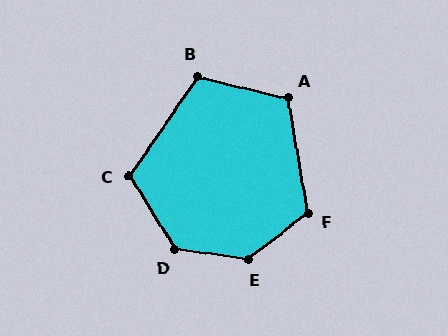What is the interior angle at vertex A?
Approximately 113 degrees (obtuse).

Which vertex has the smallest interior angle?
B, at approximately 111 degrees.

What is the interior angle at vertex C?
Approximately 114 degrees (obtuse).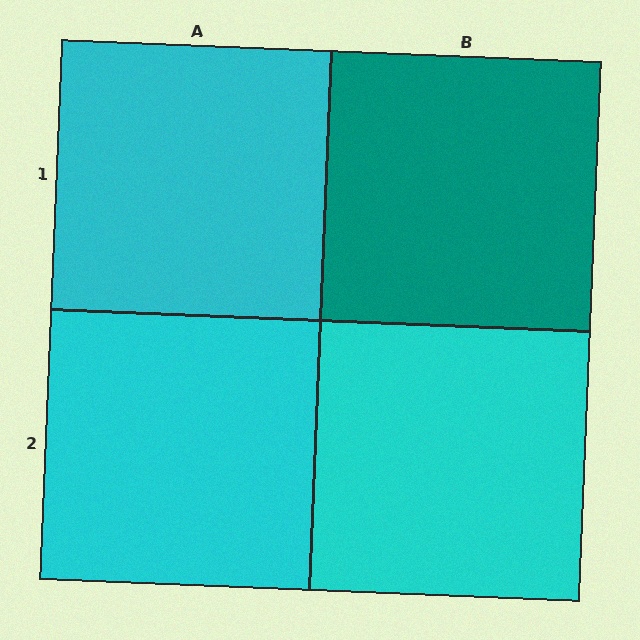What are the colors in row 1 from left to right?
Cyan, teal.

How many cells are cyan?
3 cells are cyan.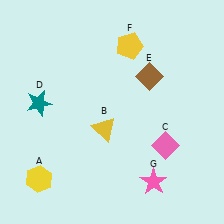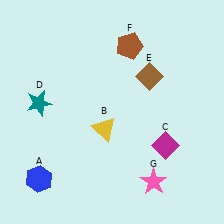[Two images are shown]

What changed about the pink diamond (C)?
In Image 1, C is pink. In Image 2, it changed to magenta.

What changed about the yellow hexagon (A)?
In Image 1, A is yellow. In Image 2, it changed to blue.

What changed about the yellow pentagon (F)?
In Image 1, F is yellow. In Image 2, it changed to brown.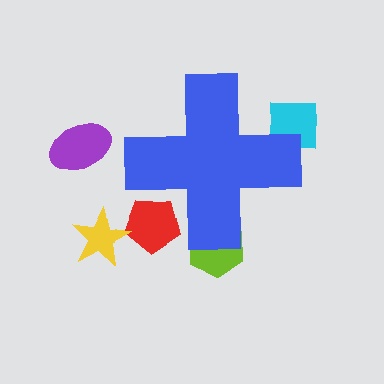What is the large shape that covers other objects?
A blue cross.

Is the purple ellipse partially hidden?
No, the purple ellipse is fully visible.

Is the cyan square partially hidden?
Yes, the cyan square is partially hidden behind the blue cross.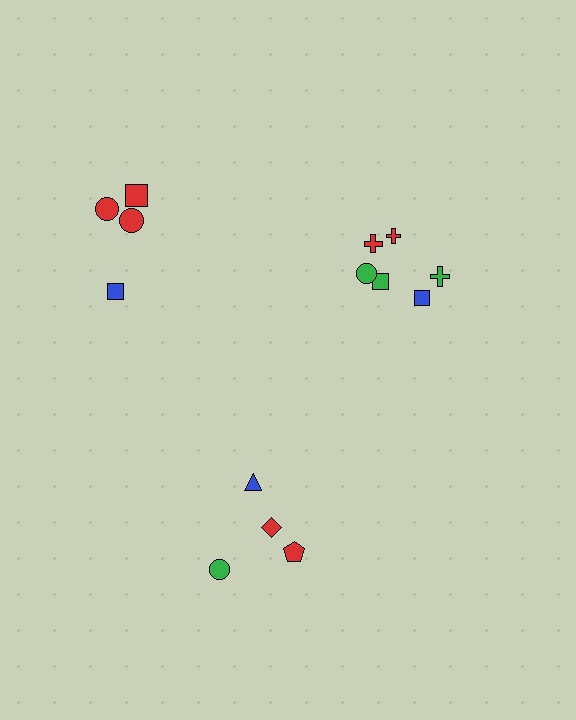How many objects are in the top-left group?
There are 4 objects.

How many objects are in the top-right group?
There are 6 objects.